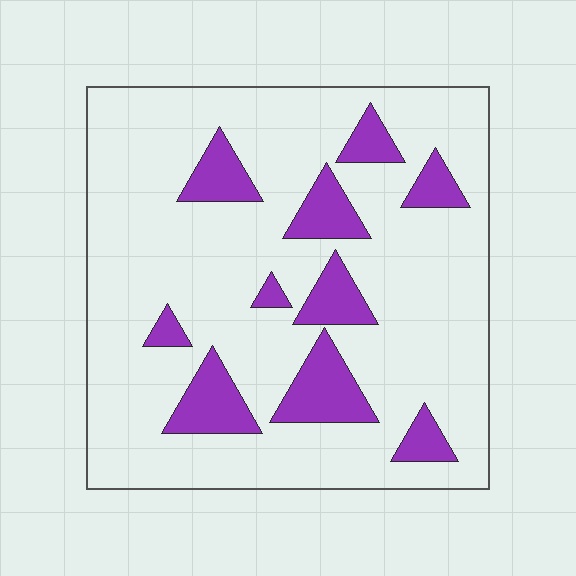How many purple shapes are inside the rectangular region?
10.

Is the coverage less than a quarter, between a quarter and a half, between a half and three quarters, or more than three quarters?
Less than a quarter.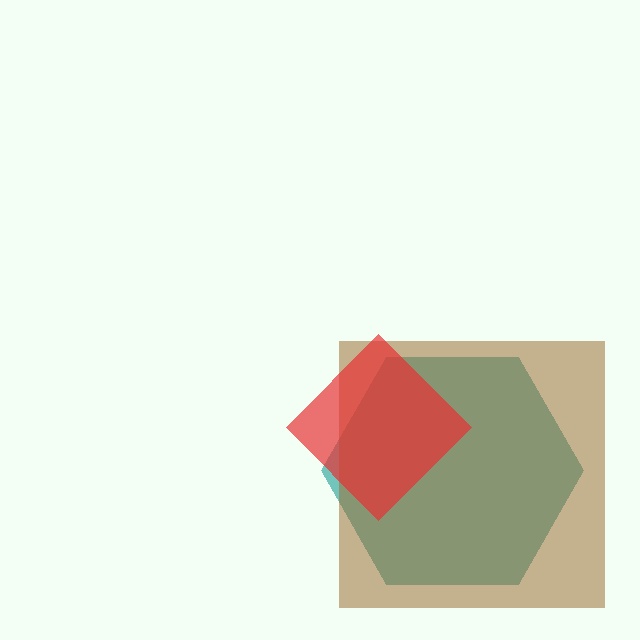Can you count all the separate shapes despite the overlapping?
Yes, there are 3 separate shapes.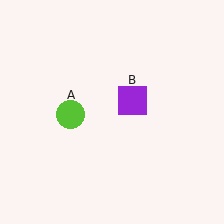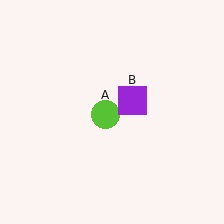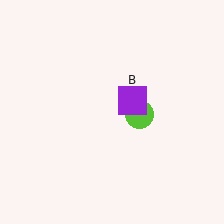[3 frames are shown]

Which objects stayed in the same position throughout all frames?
Purple square (object B) remained stationary.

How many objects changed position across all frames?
1 object changed position: lime circle (object A).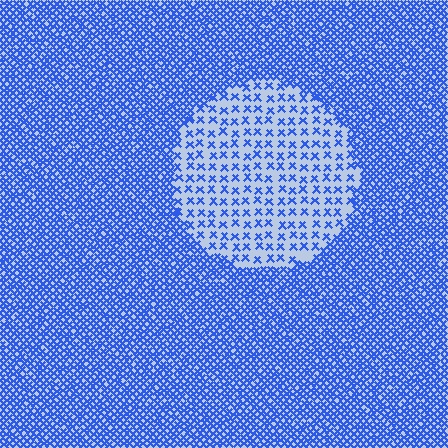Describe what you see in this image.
The image contains small blue elements arranged at two different densities. A circle-shaped region is visible where the elements are less densely packed than the surrounding area.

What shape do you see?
I see a circle.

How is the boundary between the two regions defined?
The boundary is defined by a change in element density (approximately 3.0x ratio). All elements are the same color, size, and shape.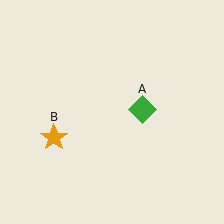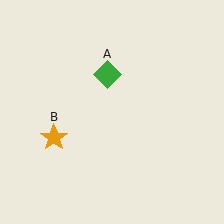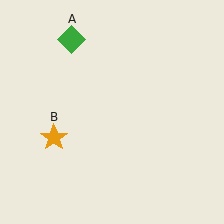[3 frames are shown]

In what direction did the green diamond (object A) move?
The green diamond (object A) moved up and to the left.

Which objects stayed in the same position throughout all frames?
Orange star (object B) remained stationary.